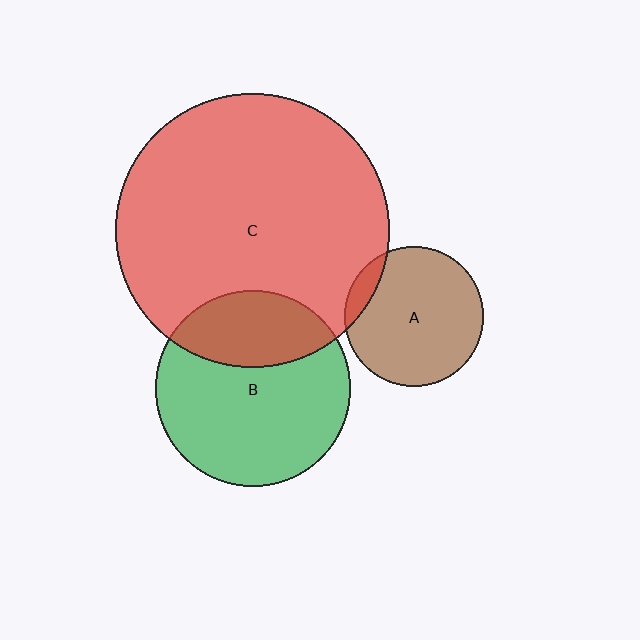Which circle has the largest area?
Circle C (red).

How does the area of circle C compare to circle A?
Approximately 3.9 times.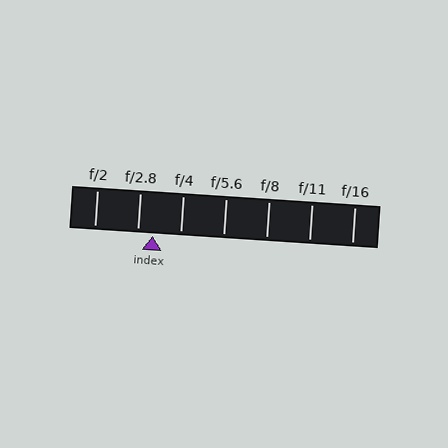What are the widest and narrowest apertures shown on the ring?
The widest aperture shown is f/2 and the narrowest is f/16.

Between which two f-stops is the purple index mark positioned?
The index mark is between f/2.8 and f/4.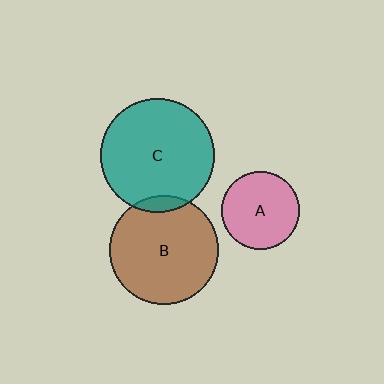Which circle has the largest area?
Circle C (teal).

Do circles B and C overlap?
Yes.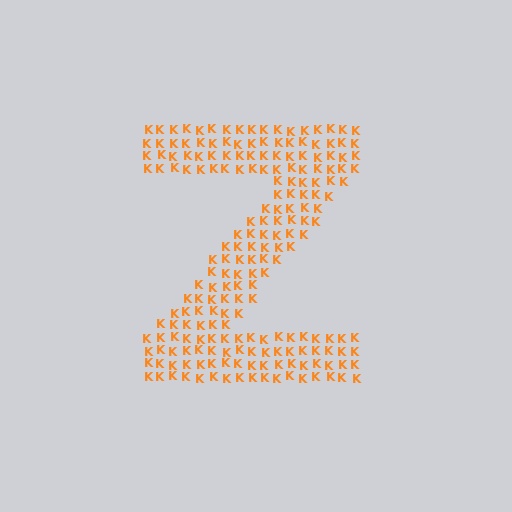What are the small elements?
The small elements are letter K's.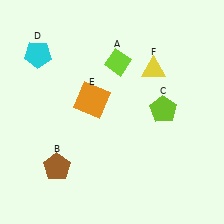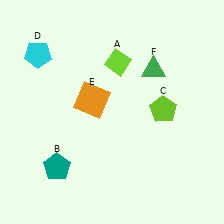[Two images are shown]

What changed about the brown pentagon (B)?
In Image 1, B is brown. In Image 2, it changed to teal.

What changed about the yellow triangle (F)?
In Image 1, F is yellow. In Image 2, it changed to green.